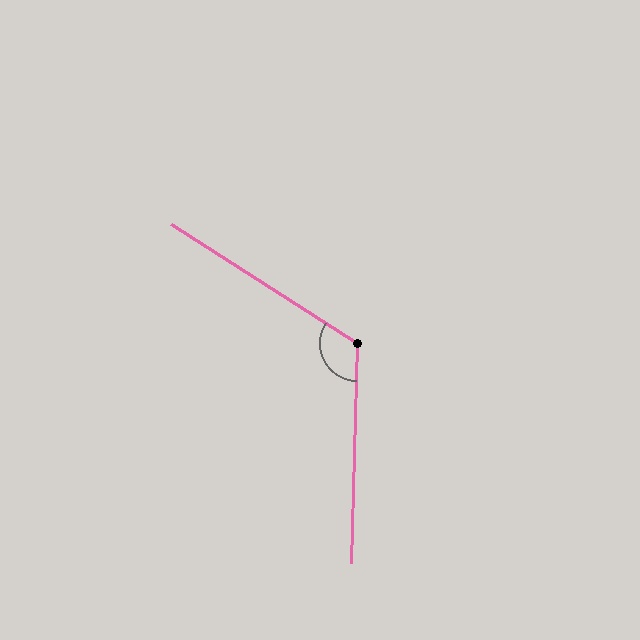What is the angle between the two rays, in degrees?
Approximately 121 degrees.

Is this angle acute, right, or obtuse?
It is obtuse.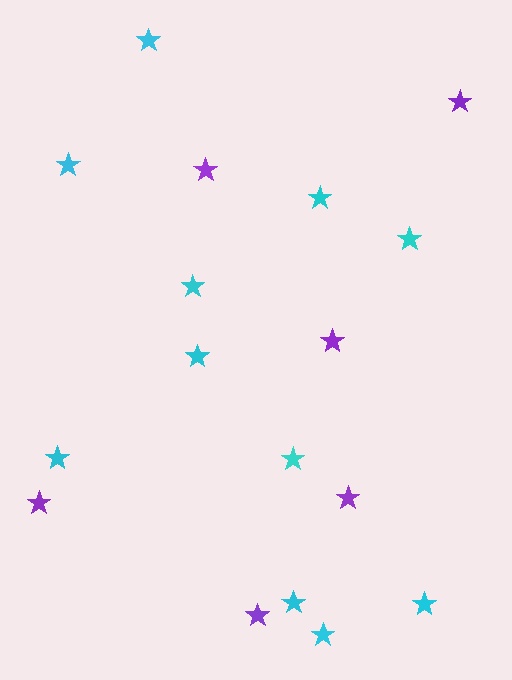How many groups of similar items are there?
There are 2 groups: one group of cyan stars (11) and one group of purple stars (6).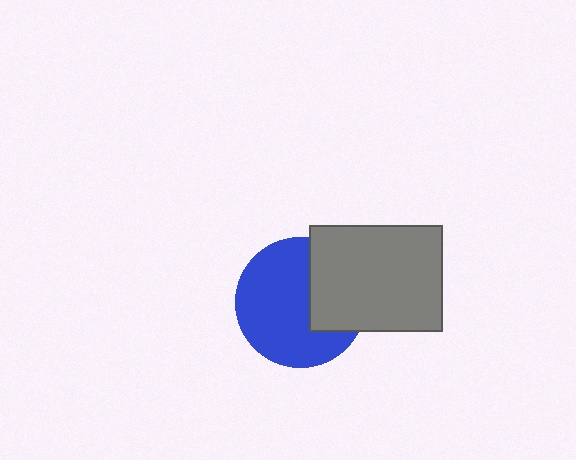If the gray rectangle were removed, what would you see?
You would see the complete blue circle.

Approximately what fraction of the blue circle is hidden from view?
Roughly 32% of the blue circle is hidden behind the gray rectangle.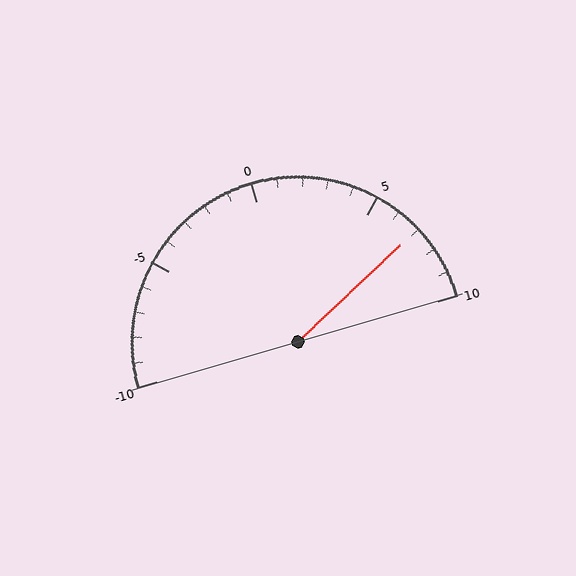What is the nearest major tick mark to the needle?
The nearest major tick mark is 5.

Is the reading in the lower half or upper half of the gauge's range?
The reading is in the upper half of the range (-10 to 10).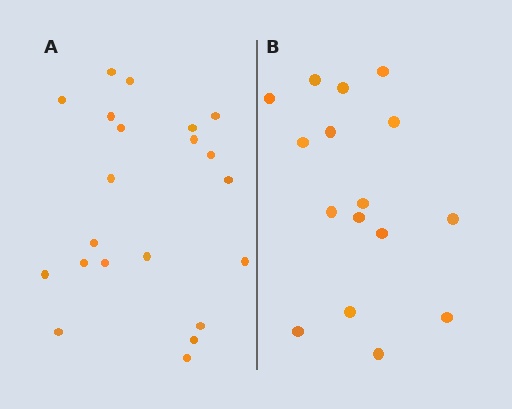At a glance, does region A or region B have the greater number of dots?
Region A (the left region) has more dots.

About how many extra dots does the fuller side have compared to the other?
Region A has about 5 more dots than region B.